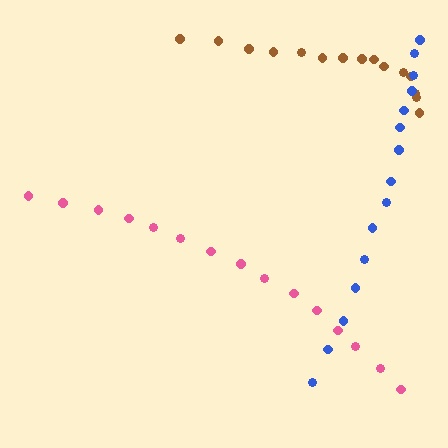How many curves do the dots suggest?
There are 3 distinct paths.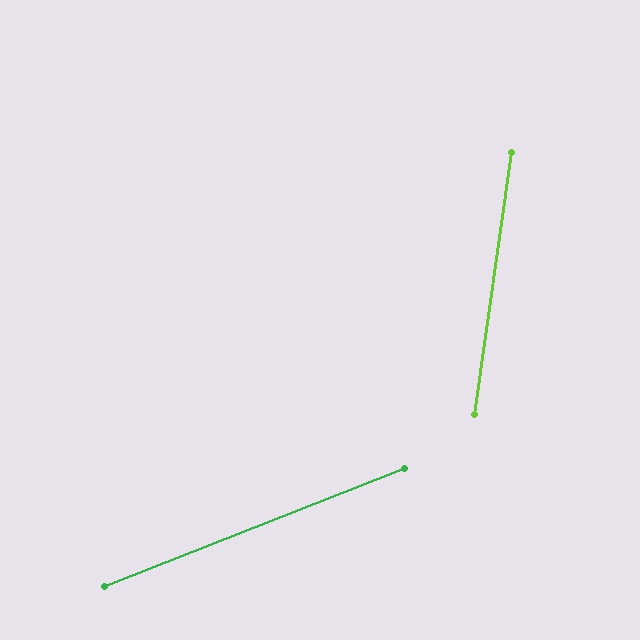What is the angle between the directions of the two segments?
Approximately 61 degrees.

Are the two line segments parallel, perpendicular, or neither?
Neither parallel nor perpendicular — they differ by about 61°.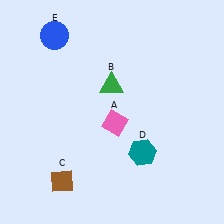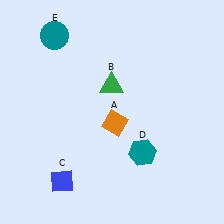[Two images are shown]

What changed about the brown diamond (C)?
In Image 1, C is brown. In Image 2, it changed to blue.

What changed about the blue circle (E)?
In Image 1, E is blue. In Image 2, it changed to teal.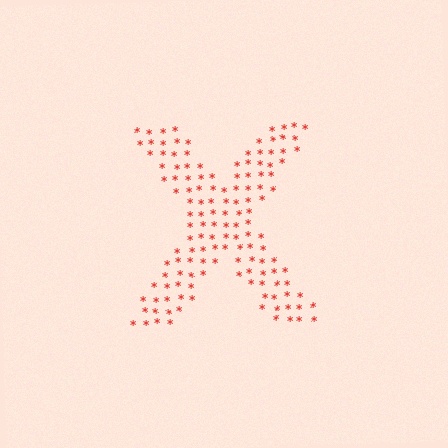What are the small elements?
The small elements are asterisks.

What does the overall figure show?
The overall figure shows the letter X.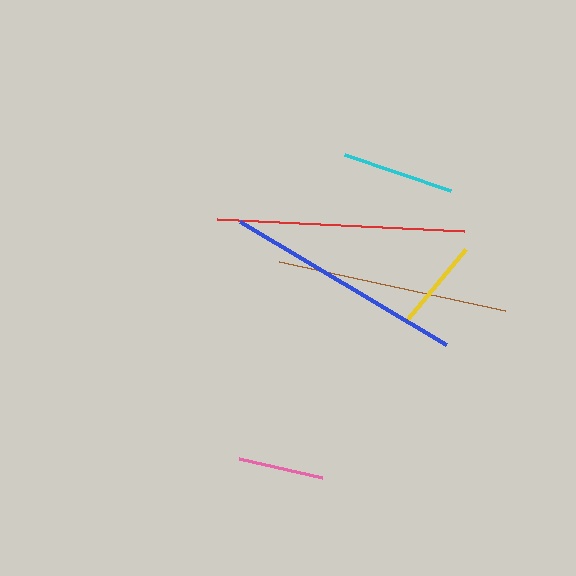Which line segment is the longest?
The red line is the longest at approximately 247 pixels.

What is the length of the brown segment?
The brown segment is approximately 231 pixels long.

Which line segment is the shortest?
The pink line is the shortest at approximately 85 pixels.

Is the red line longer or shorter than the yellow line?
The red line is longer than the yellow line.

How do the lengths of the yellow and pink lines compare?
The yellow and pink lines are approximately the same length.